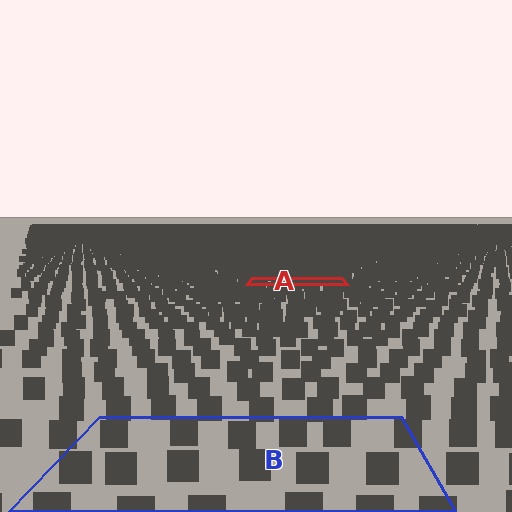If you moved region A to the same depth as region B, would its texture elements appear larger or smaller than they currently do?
They would appear larger. At a closer depth, the same texture elements are projected at a bigger on-screen size.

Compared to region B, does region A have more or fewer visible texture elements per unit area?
Region A has more texture elements per unit area — they are packed more densely because it is farther away.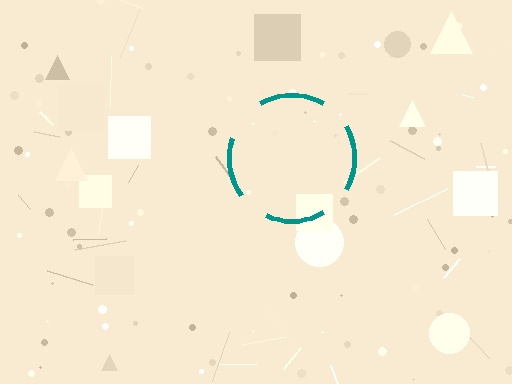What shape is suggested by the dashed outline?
The dashed outline suggests a circle.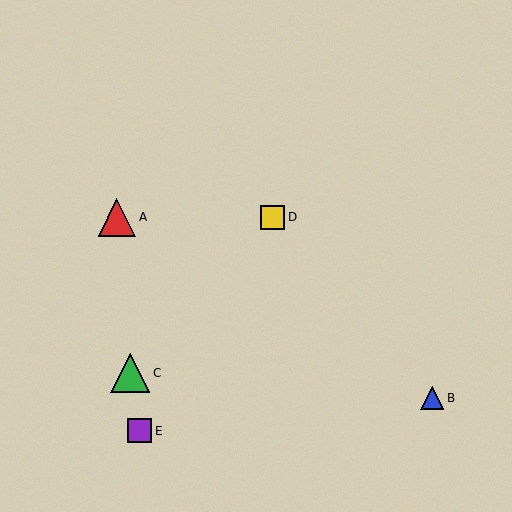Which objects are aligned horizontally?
Objects A, D are aligned horizontally.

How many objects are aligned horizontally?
2 objects (A, D) are aligned horizontally.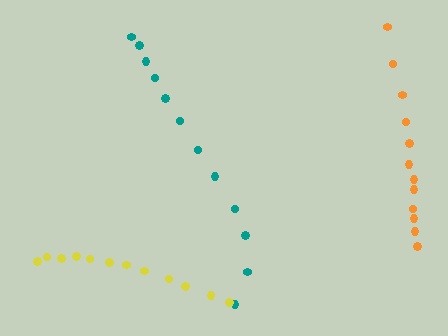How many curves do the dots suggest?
There are 3 distinct paths.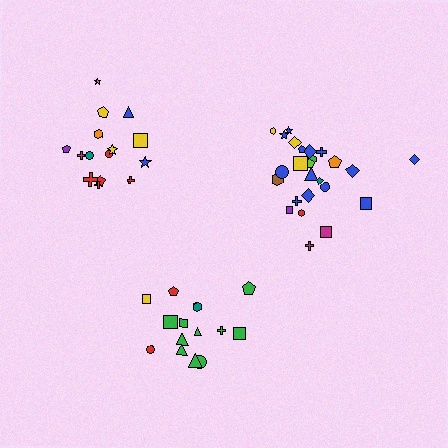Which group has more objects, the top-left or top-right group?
The top-right group.